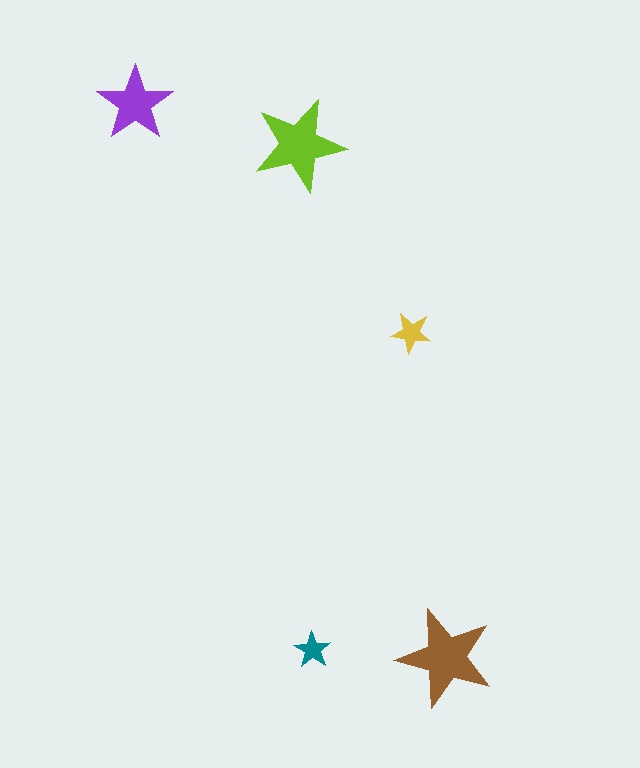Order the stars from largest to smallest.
the brown one, the lime one, the purple one, the yellow one, the teal one.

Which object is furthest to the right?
The brown star is rightmost.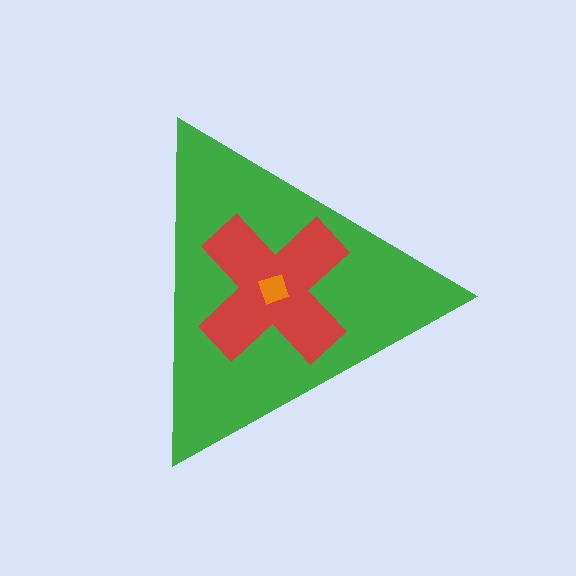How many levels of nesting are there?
3.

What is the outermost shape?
The green triangle.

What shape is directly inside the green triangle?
The red cross.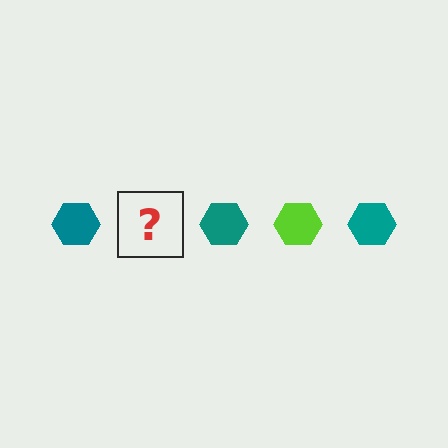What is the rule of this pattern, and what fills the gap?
The rule is that the pattern cycles through teal, lime hexagons. The gap should be filled with a lime hexagon.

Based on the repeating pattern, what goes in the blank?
The blank should be a lime hexagon.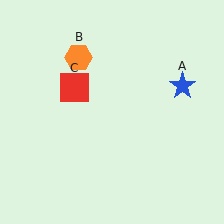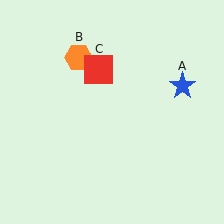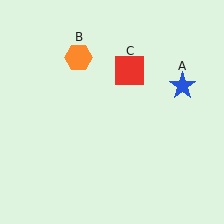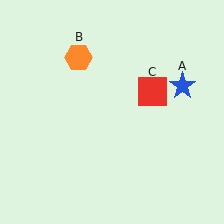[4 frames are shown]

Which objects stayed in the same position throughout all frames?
Blue star (object A) and orange hexagon (object B) remained stationary.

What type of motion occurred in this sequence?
The red square (object C) rotated clockwise around the center of the scene.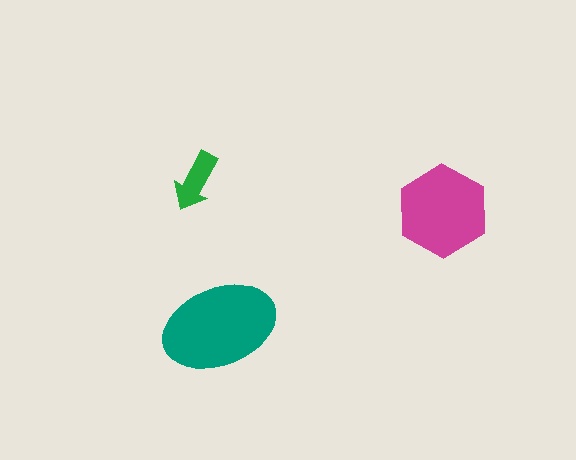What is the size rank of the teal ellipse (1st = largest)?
1st.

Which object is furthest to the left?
The green arrow is leftmost.